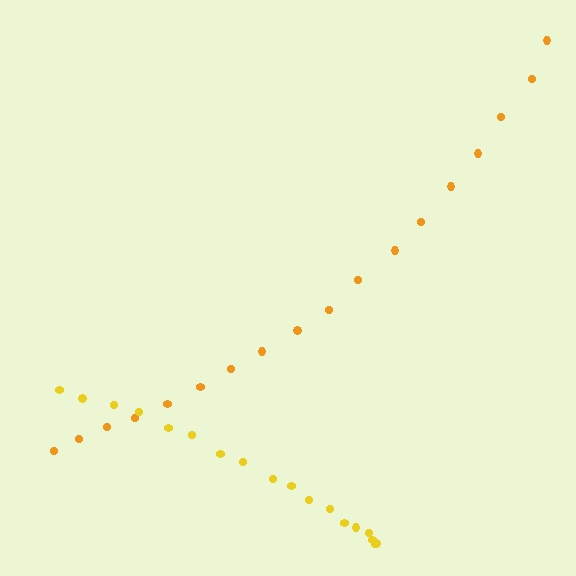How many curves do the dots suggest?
There are 2 distinct paths.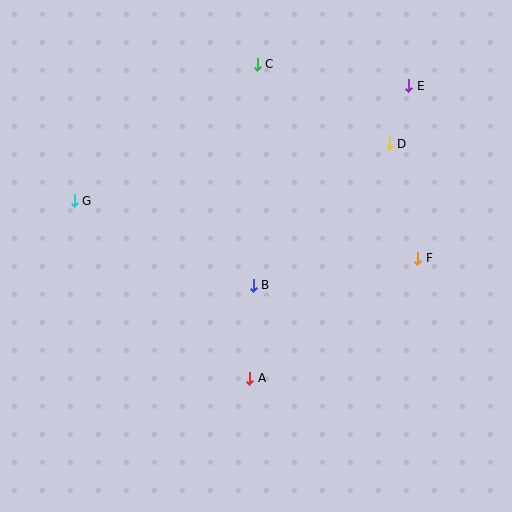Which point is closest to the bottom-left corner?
Point A is closest to the bottom-left corner.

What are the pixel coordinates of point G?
Point G is at (74, 201).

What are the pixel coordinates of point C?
Point C is at (257, 64).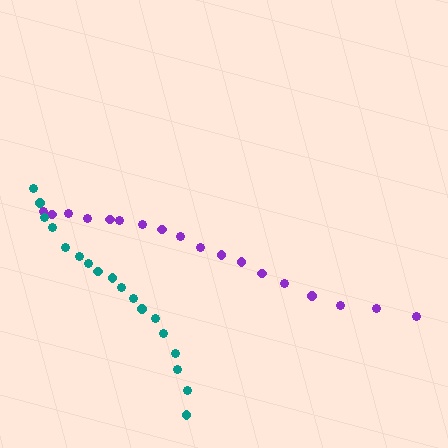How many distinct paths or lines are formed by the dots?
There are 2 distinct paths.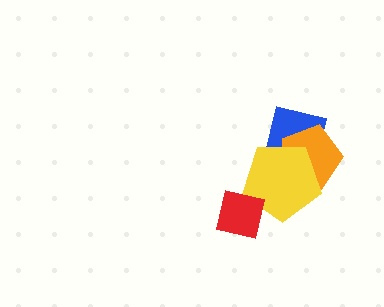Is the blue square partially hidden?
Yes, it is partially covered by another shape.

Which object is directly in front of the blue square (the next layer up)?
The orange pentagon is directly in front of the blue square.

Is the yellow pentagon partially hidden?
Yes, it is partially covered by another shape.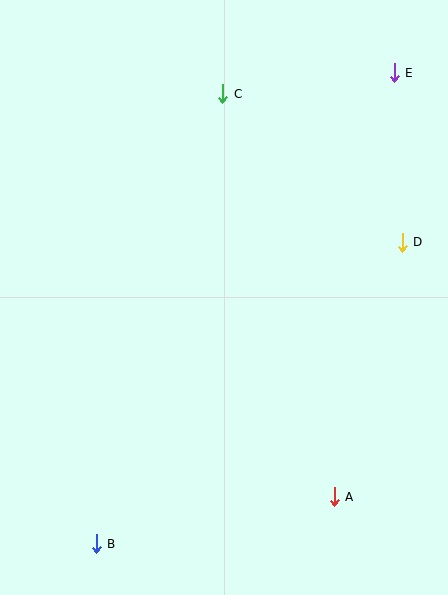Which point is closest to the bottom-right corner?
Point A is closest to the bottom-right corner.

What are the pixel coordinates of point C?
Point C is at (223, 94).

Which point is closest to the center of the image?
Point D at (402, 242) is closest to the center.